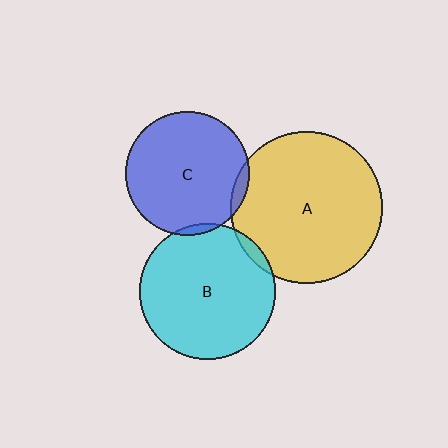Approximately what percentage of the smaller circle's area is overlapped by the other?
Approximately 5%.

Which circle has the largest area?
Circle A (yellow).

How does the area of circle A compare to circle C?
Approximately 1.5 times.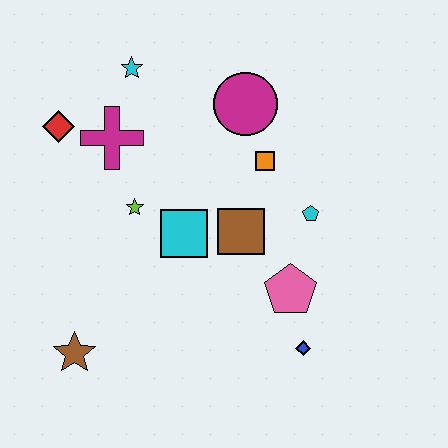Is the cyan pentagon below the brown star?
No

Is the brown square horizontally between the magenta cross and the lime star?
No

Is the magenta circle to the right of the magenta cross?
Yes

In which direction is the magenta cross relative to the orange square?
The magenta cross is to the left of the orange square.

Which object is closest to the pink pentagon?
The blue diamond is closest to the pink pentagon.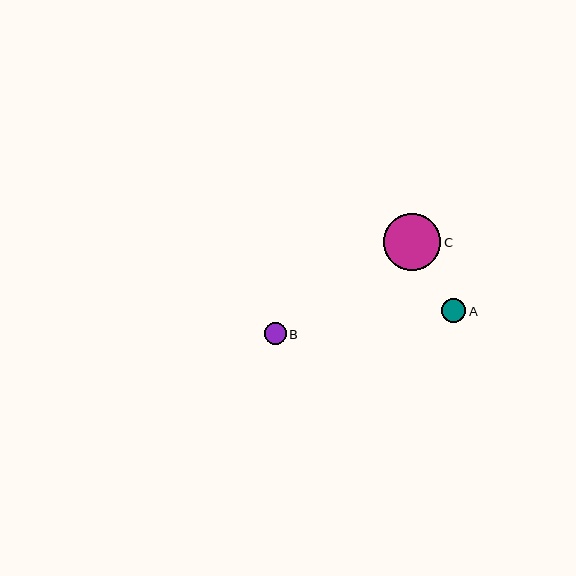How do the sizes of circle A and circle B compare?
Circle A and circle B are approximately the same size.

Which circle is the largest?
Circle C is the largest with a size of approximately 57 pixels.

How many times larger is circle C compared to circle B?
Circle C is approximately 2.6 times the size of circle B.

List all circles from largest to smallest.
From largest to smallest: C, A, B.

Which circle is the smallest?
Circle B is the smallest with a size of approximately 22 pixels.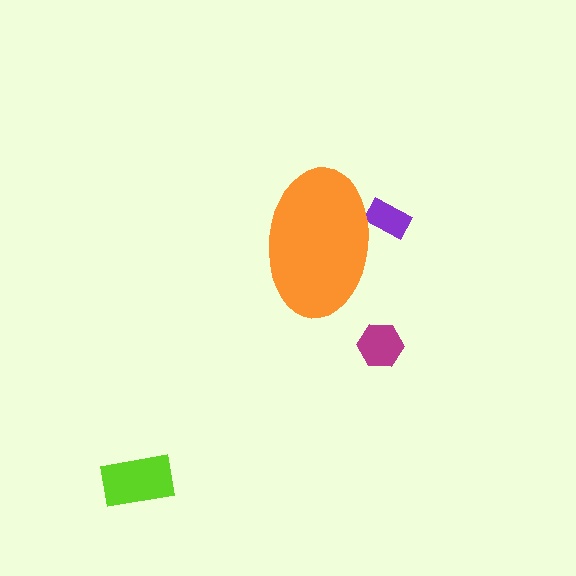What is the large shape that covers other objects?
An orange ellipse.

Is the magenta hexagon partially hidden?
No, the magenta hexagon is fully visible.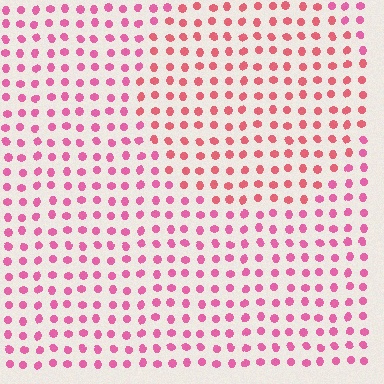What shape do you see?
I see a circle.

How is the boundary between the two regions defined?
The boundary is defined purely by a slight shift in hue (about 24 degrees). Spacing, size, and orientation are identical on both sides.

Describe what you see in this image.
The image is filled with small pink elements in a uniform arrangement. A circle-shaped region is visible where the elements are tinted to a slightly different hue, forming a subtle color boundary.